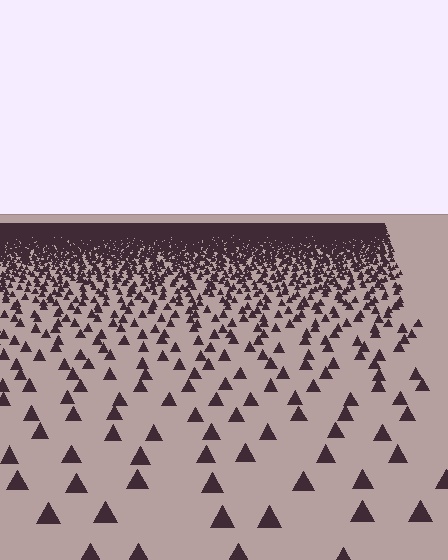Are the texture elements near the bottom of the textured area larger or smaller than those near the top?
Larger. Near the bottom, elements are closer to the viewer and appear at a bigger on-screen size.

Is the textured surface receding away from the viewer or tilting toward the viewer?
The surface is receding away from the viewer. Texture elements get smaller and denser toward the top.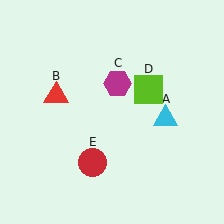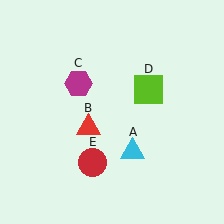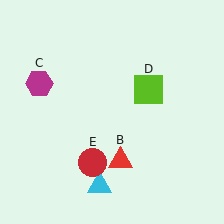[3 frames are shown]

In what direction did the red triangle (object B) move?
The red triangle (object B) moved down and to the right.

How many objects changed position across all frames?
3 objects changed position: cyan triangle (object A), red triangle (object B), magenta hexagon (object C).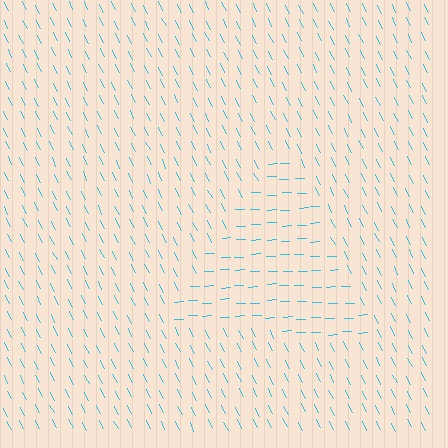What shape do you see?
I see a triangle.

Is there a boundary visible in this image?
Yes, there is a texture boundary formed by a change in line orientation.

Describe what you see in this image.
The image is filled with small cyan line segments. A triangle region in the image has lines oriented differently from the surrounding lines, creating a visible texture boundary.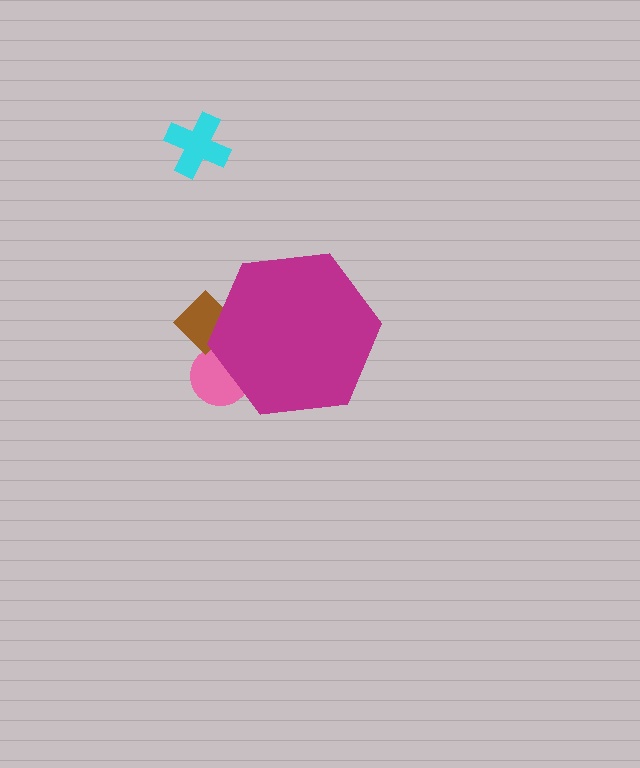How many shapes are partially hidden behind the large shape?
2 shapes are partially hidden.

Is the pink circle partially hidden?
Yes, the pink circle is partially hidden behind the magenta hexagon.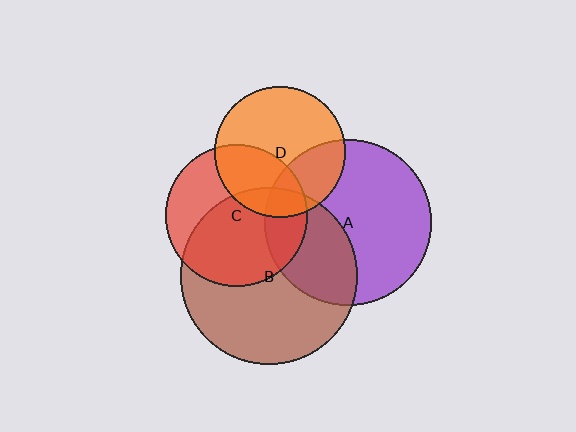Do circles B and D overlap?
Yes.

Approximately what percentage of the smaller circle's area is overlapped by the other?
Approximately 15%.